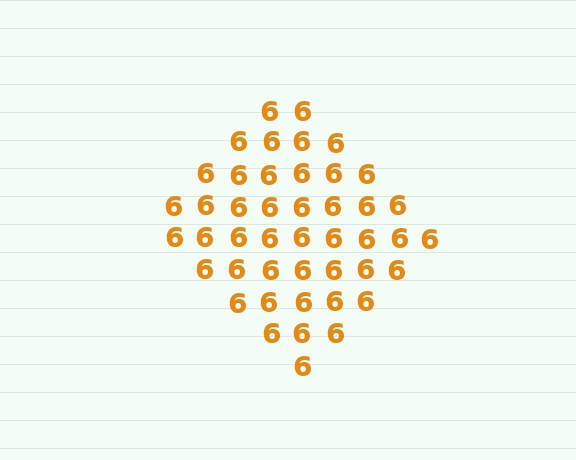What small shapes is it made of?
It is made of small digit 6's.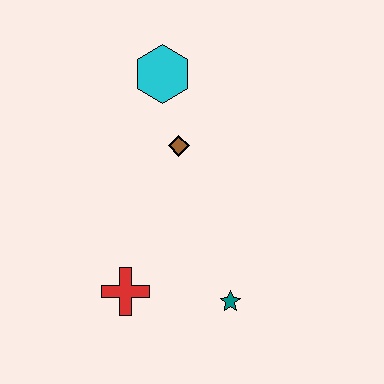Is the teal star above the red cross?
No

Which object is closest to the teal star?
The red cross is closest to the teal star.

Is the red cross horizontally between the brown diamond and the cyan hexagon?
No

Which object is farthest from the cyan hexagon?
The teal star is farthest from the cyan hexagon.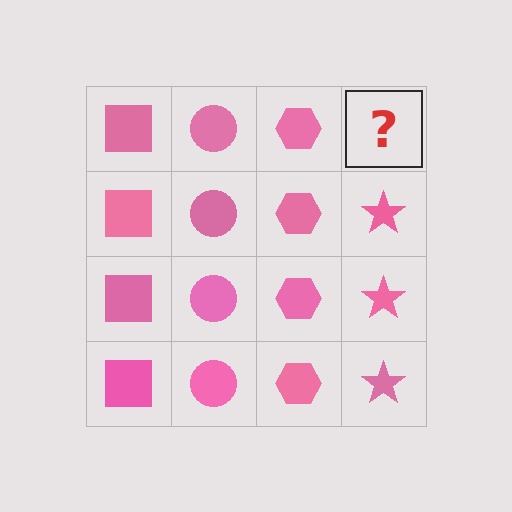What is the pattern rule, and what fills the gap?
The rule is that each column has a consistent shape. The gap should be filled with a pink star.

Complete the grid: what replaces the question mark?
The question mark should be replaced with a pink star.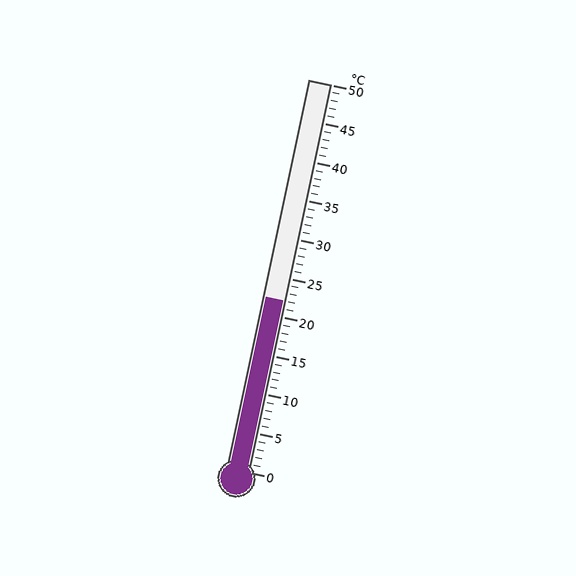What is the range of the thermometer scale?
The thermometer scale ranges from 0°C to 50°C.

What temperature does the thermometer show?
The thermometer shows approximately 22°C.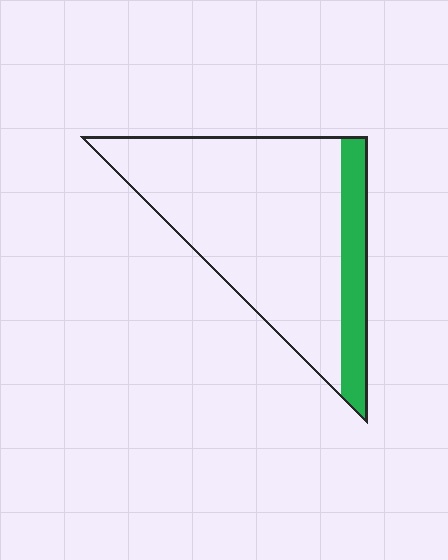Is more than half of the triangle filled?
No.